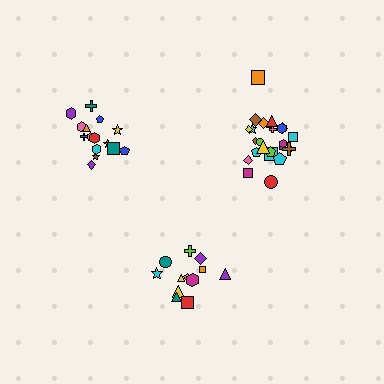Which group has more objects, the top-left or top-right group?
The top-right group.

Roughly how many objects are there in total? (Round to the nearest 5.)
Roughly 50 objects in total.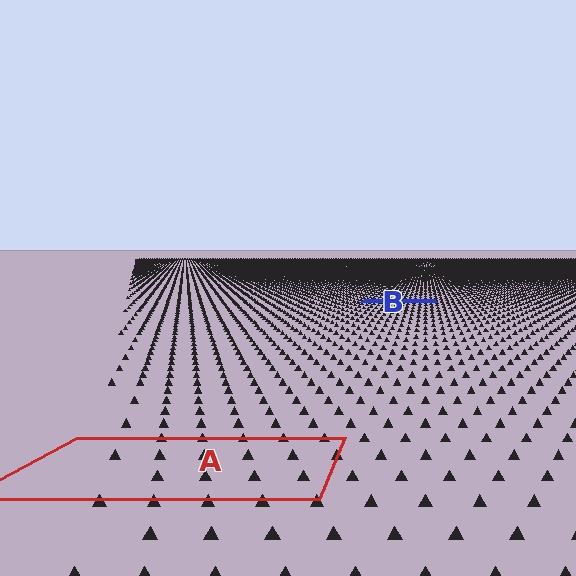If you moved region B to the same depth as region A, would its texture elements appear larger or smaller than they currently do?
They would appear larger. At a closer depth, the same texture elements are projected at a bigger on-screen size.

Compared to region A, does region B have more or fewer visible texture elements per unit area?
Region B has more texture elements per unit area — they are packed more densely because it is farther away.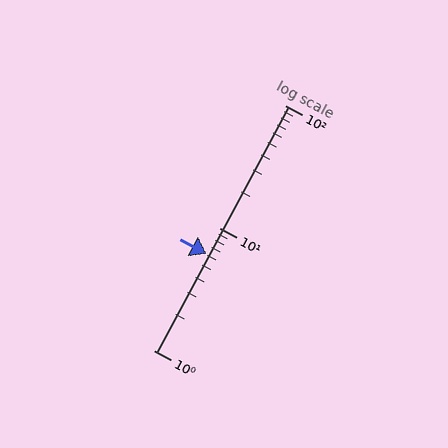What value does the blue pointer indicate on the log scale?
The pointer indicates approximately 6.1.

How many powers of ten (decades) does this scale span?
The scale spans 2 decades, from 1 to 100.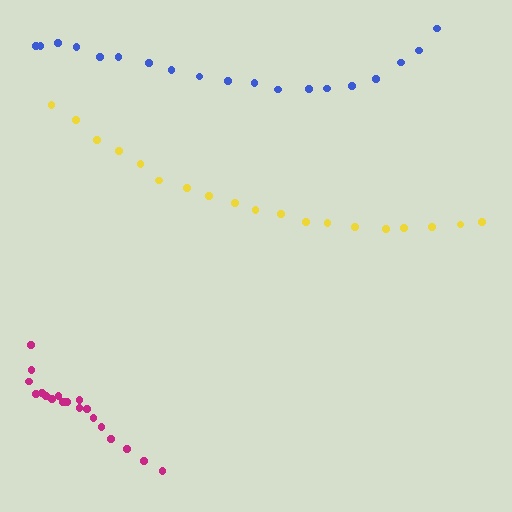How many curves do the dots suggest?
There are 3 distinct paths.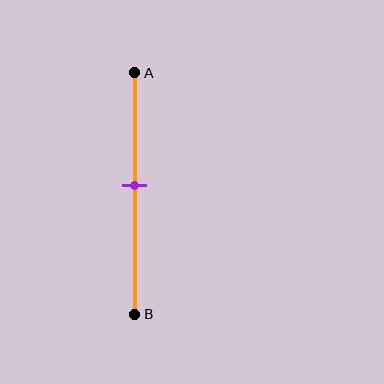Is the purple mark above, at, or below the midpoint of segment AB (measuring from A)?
The purple mark is above the midpoint of segment AB.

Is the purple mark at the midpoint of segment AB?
No, the mark is at about 45% from A, not at the 50% midpoint.